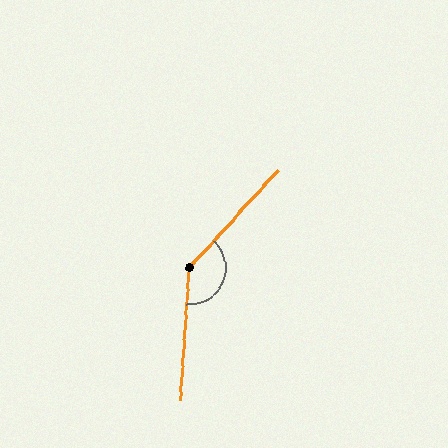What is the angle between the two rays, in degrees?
Approximately 141 degrees.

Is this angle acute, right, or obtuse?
It is obtuse.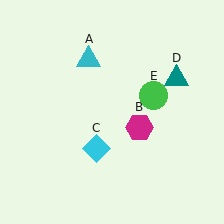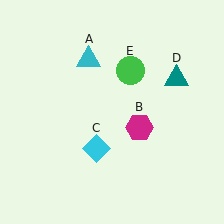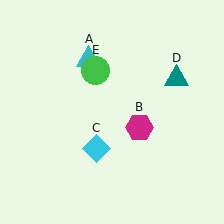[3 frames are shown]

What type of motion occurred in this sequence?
The green circle (object E) rotated counterclockwise around the center of the scene.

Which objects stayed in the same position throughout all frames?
Cyan triangle (object A) and magenta hexagon (object B) and cyan diamond (object C) and teal triangle (object D) remained stationary.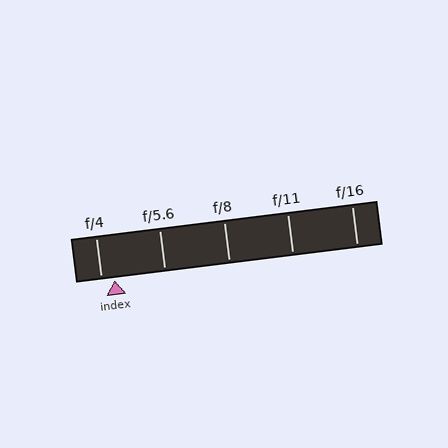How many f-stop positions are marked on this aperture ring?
There are 5 f-stop positions marked.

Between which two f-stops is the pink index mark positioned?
The index mark is between f/4 and f/5.6.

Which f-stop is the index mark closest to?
The index mark is closest to f/4.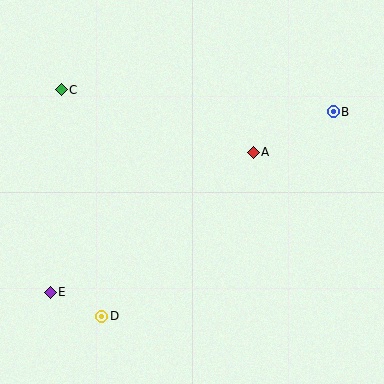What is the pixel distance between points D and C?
The distance between D and C is 230 pixels.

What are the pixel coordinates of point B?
Point B is at (333, 112).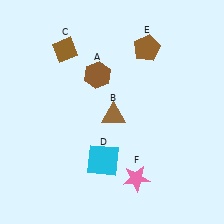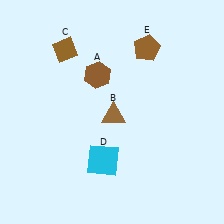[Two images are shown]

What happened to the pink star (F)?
The pink star (F) was removed in Image 2. It was in the bottom-right area of Image 1.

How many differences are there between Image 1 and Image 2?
There is 1 difference between the two images.